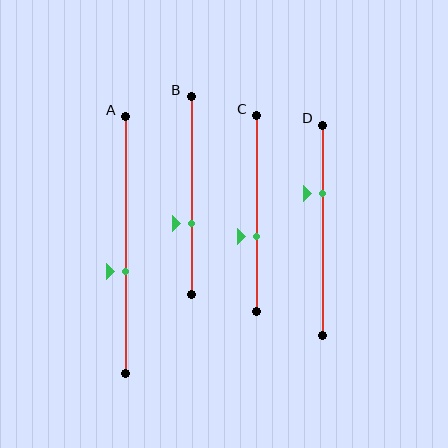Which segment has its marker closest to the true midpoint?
Segment A has its marker closest to the true midpoint.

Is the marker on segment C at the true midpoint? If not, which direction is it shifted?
No, the marker on segment C is shifted downward by about 12% of the segment length.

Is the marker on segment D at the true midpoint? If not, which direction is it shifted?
No, the marker on segment D is shifted upward by about 18% of the segment length.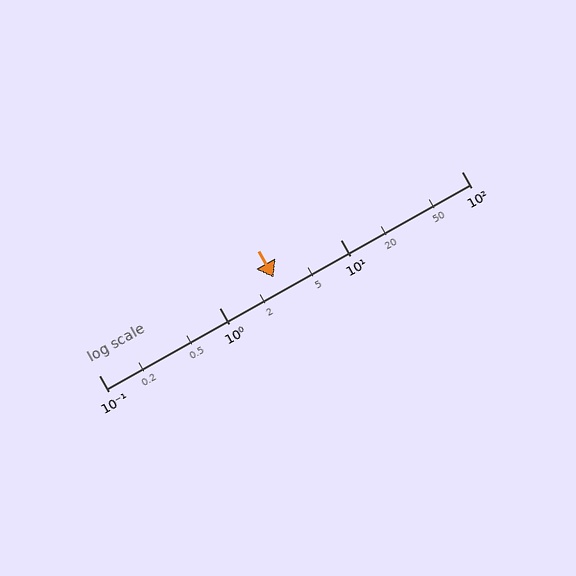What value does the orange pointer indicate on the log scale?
The pointer indicates approximately 2.8.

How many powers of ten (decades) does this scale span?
The scale spans 3 decades, from 0.1 to 100.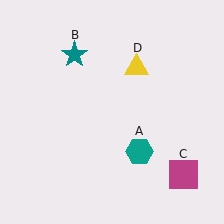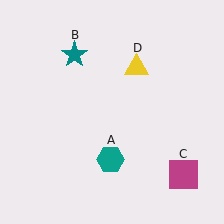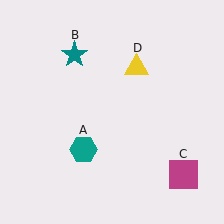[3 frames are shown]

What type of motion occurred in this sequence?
The teal hexagon (object A) rotated clockwise around the center of the scene.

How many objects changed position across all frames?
1 object changed position: teal hexagon (object A).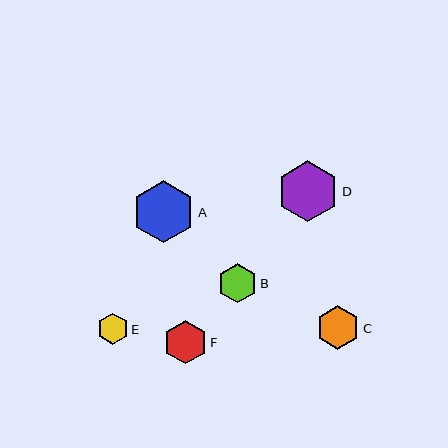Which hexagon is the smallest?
Hexagon E is the smallest with a size of approximately 31 pixels.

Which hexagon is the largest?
Hexagon A is the largest with a size of approximately 62 pixels.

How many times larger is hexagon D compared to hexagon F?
Hexagon D is approximately 1.4 times the size of hexagon F.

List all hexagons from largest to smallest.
From largest to smallest: A, D, C, F, B, E.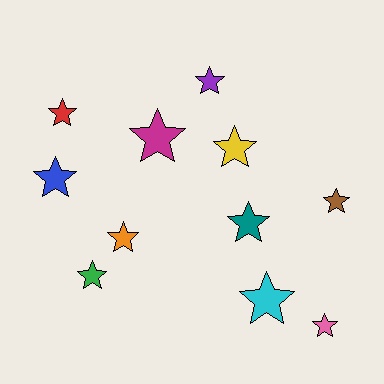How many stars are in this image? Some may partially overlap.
There are 11 stars.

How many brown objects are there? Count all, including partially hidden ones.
There is 1 brown object.